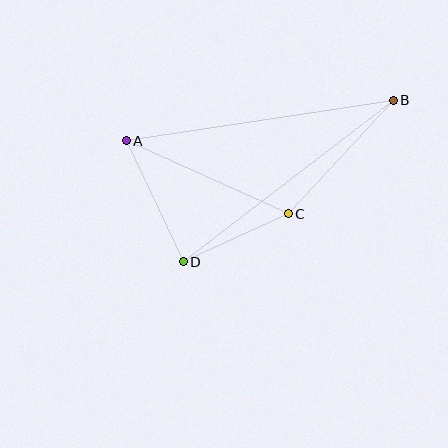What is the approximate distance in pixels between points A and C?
The distance between A and C is approximately 178 pixels.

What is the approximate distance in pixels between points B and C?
The distance between B and C is approximately 155 pixels.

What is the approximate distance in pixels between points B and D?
The distance between B and D is approximately 265 pixels.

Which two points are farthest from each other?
Points A and B are farthest from each other.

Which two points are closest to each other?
Points C and D are closest to each other.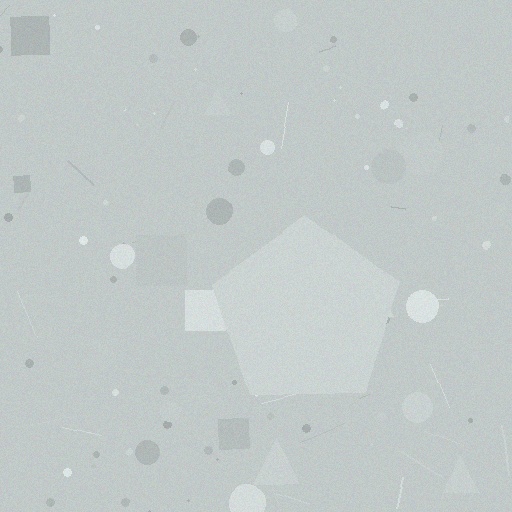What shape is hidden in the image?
A pentagon is hidden in the image.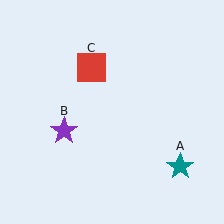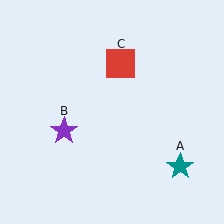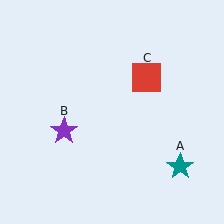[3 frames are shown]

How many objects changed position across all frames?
1 object changed position: red square (object C).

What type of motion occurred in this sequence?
The red square (object C) rotated clockwise around the center of the scene.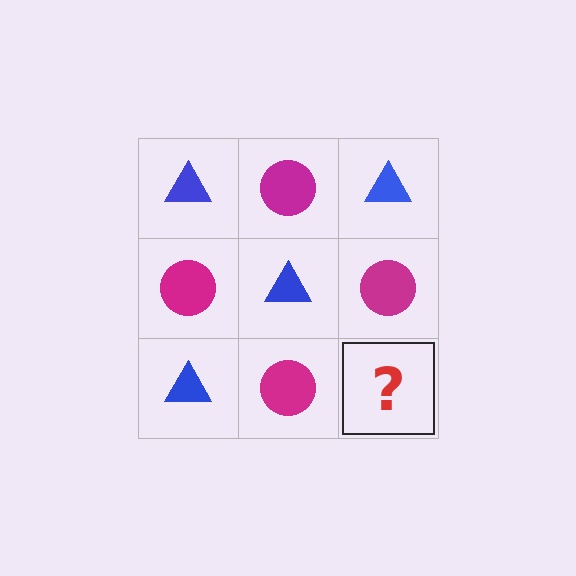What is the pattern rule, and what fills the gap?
The rule is that it alternates blue triangle and magenta circle in a checkerboard pattern. The gap should be filled with a blue triangle.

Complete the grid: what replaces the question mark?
The question mark should be replaced with a blue triangle.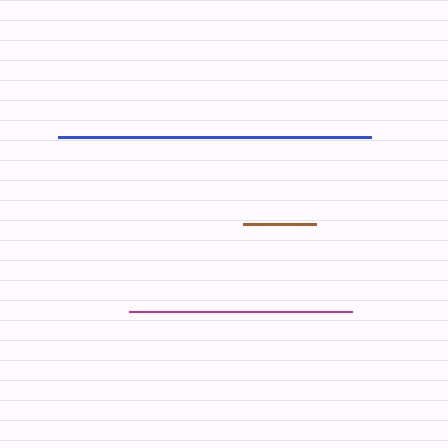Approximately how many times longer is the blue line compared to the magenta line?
The blue line is approximately 1.4 times the length of the magenta line.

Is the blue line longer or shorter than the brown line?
The blue line is longer than the brown line.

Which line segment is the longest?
The blue line is the longest at approximately 312 pixels.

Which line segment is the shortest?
The brown line is the shortest at approximately 73 pixels.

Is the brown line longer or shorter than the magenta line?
The magenta line is longer than the brown line.